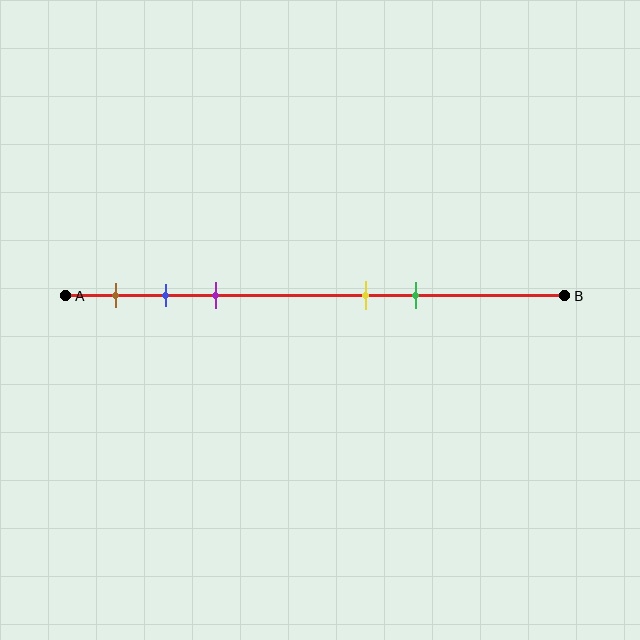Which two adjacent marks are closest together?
The blue and purple marks are the closest adjacent pair.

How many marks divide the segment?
There are 5 marks dividing the segment.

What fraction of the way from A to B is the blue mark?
The blue mark is approximately 20% (0.2) of the way from A to B.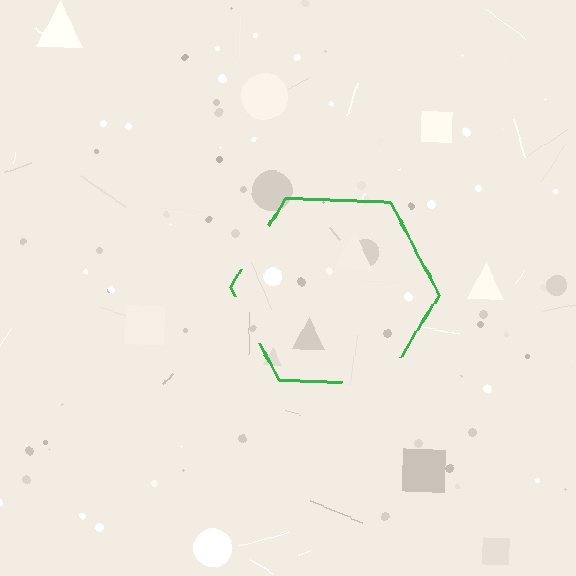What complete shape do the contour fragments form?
The contour fragments form a hexagon.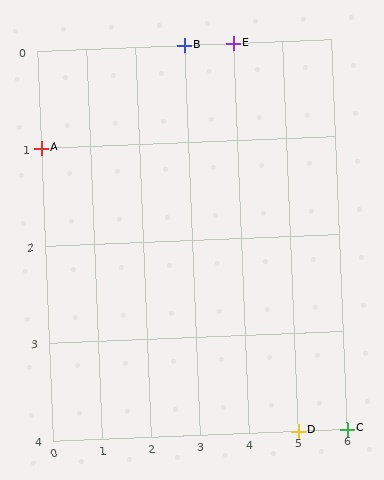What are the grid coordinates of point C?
Point C is at grid coordinates (6, 4).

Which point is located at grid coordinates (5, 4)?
Point D is at (5, 4).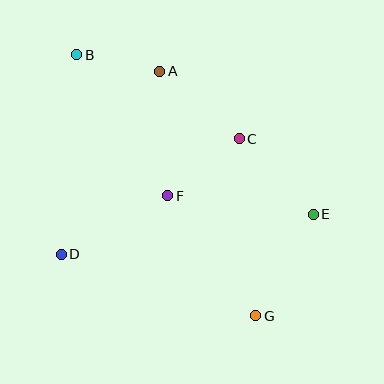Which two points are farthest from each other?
Points B and G are farthest from each other.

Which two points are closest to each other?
Points A and B are closest to each other.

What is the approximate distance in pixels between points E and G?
The distance between E and G is approximately 117 pixels.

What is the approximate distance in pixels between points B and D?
The distance between B and D is approximately 200 pixels.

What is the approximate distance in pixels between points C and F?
The distance between C and F is approximately 91 pixels.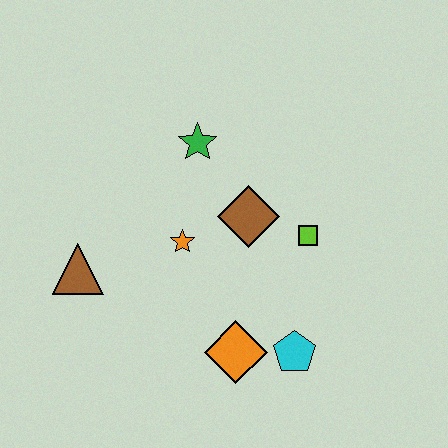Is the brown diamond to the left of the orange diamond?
No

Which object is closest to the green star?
The brown diamond is closest to the green star.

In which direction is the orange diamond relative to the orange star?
The orange diamond is below the orange star.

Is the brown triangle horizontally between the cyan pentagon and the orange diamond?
No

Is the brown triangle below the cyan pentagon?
No